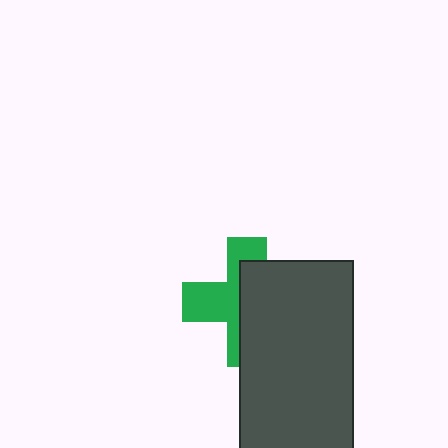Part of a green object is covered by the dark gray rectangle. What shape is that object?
It is a cross.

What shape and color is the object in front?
The object in front is a dark gray rectangle.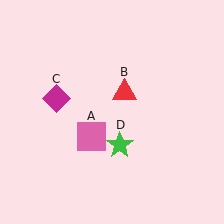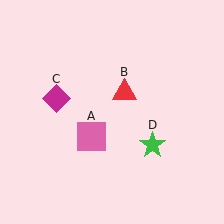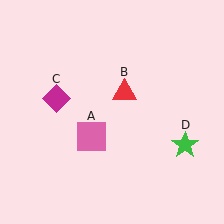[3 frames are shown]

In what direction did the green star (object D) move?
The green star (object D) moved right.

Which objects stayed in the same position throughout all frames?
Pink square (object A) and red triangle (object B) and magenta diamond (object C) remained stationary.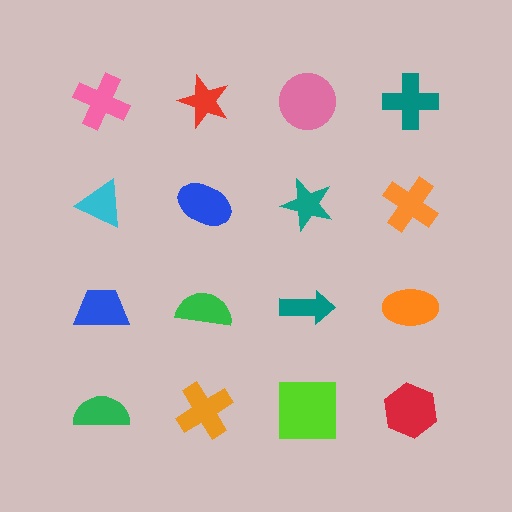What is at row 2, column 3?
A teal star.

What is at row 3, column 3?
A teal arrow.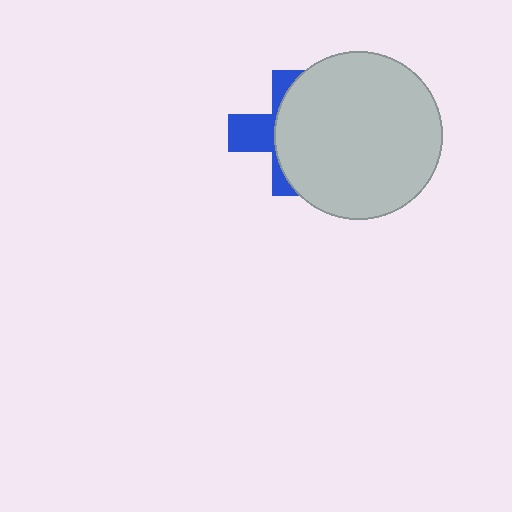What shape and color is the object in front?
The object in front is a light gray circle.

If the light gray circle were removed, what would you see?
You would see the complete blue cross.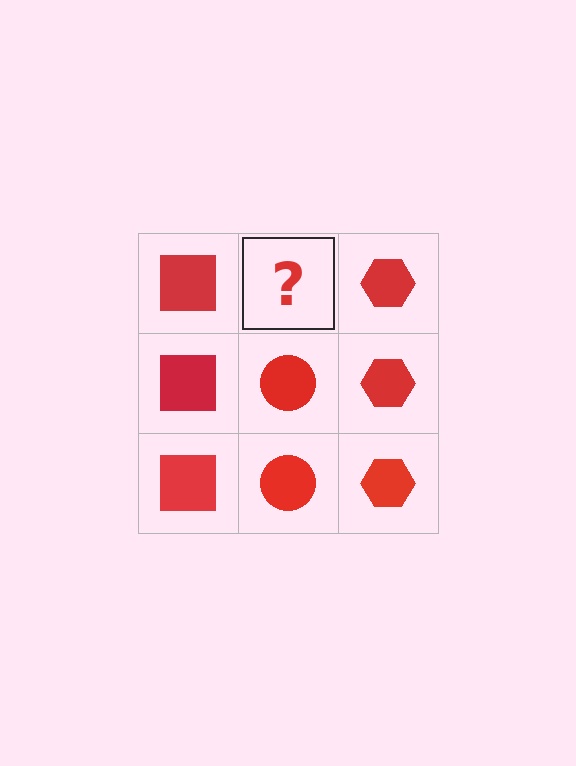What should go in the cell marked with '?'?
The missing cell should contain a red circle.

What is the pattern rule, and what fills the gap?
The rule is that each column has a consistent shape. The gap should be filled with a red circle.